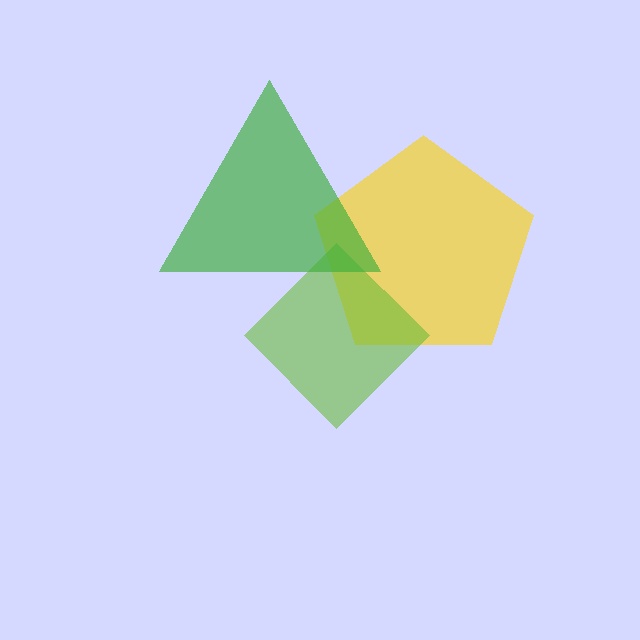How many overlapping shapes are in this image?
There are 3 overlapping shapes in the image.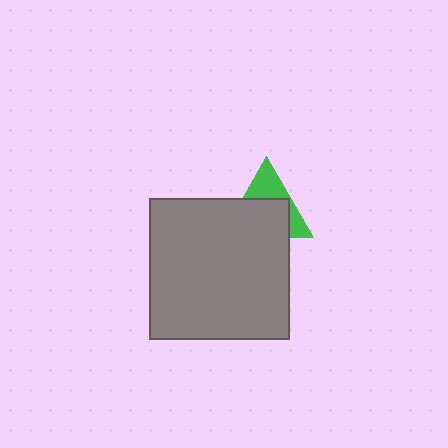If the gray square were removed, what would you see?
You would see the complete green triangle.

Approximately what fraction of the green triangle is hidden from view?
Roughly 60% of the green triangle is hidden behind the gray square.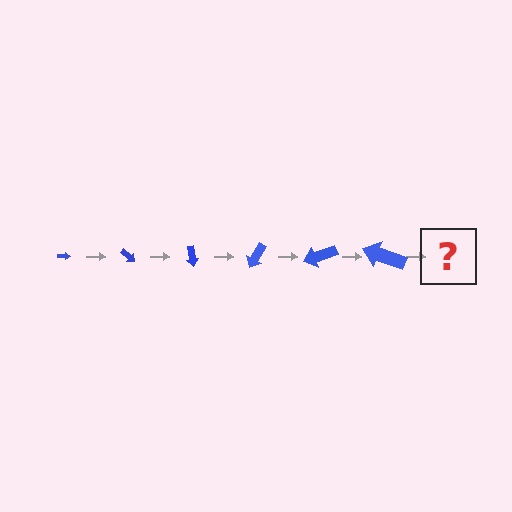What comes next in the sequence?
The next element should be an arrow, larger than the previous one and rotated 240 degrees from the start.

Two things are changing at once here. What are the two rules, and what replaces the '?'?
The two rules are that the arrow grows larger each step and it rotates 40 degrees each step. The '?' should be an arrow, larger than the previous one and rotated 240 degrees from the start.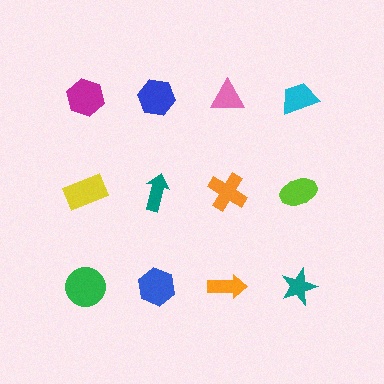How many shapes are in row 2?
4 shapes.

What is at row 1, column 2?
A blue hexagon.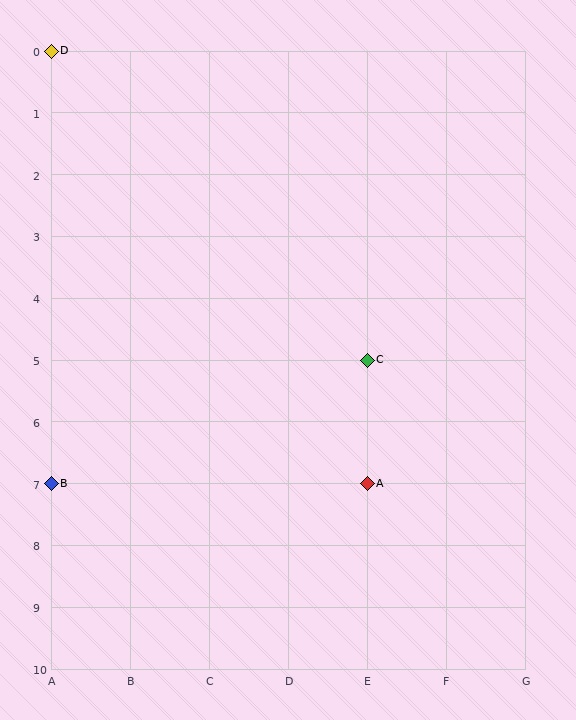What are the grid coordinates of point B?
Point B is at grid coordinates (A, 7).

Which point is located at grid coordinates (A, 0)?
Point D is at (A, 0).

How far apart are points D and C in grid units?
Points D and C are 4 columns and 5 rows apart (about 6.4 grid units diagonally).